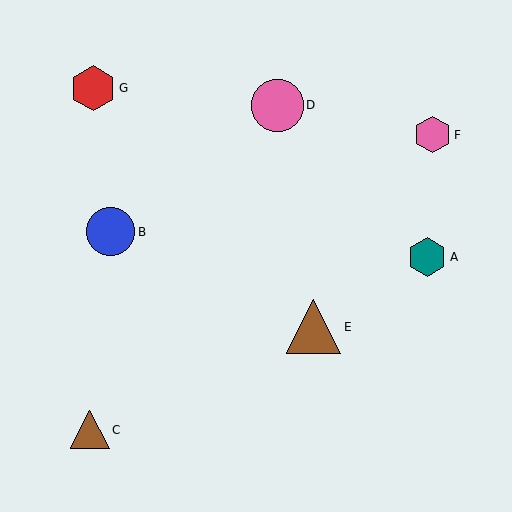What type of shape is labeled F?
Shape F is a pink hexagon.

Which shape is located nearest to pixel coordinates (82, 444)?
The brown triangle (labeled C) at (90, 430) is nearest to that location.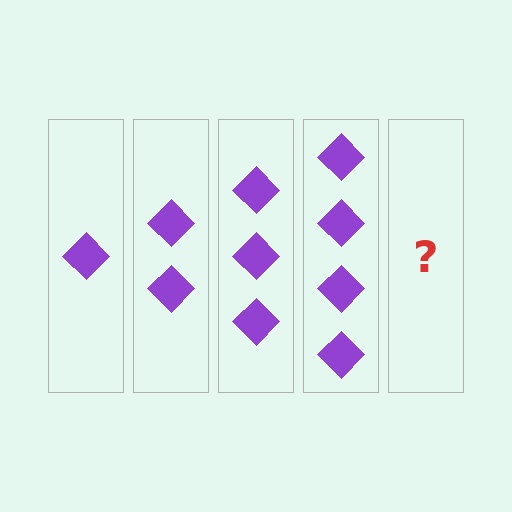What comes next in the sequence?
The next element should be 5 diamonds.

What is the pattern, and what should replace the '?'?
The pattern is that each step adds one more diamond. The '?' should be 5 diamonds.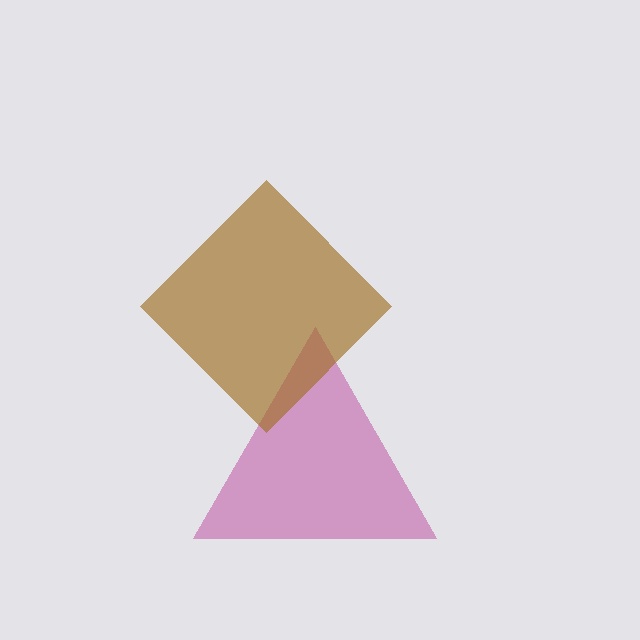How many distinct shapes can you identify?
There are 2 distinct shapes: a magenta triangle, a brown diamond.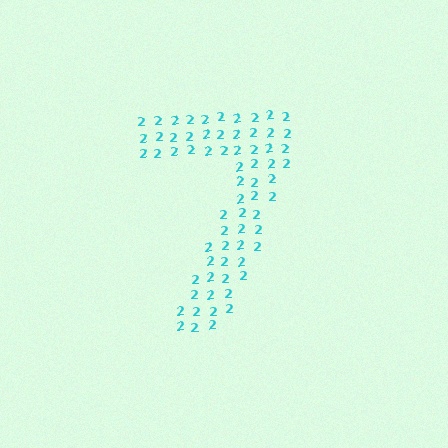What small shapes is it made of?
It is made of small digit 2's.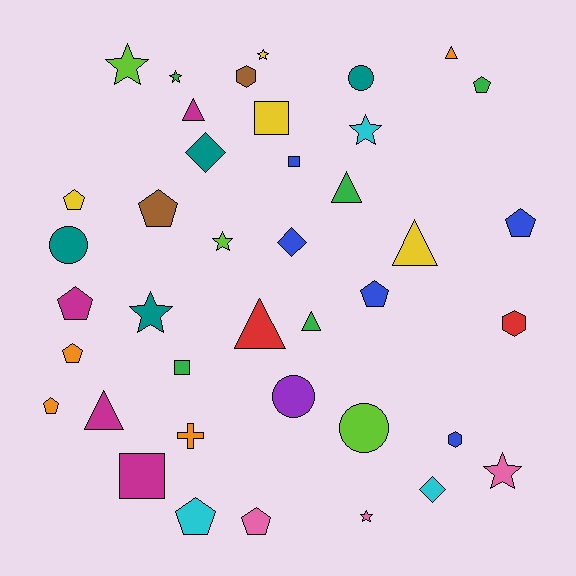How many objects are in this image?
There are 40 objects.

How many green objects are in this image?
There are 5 green objects.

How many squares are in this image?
There are 4 squares.